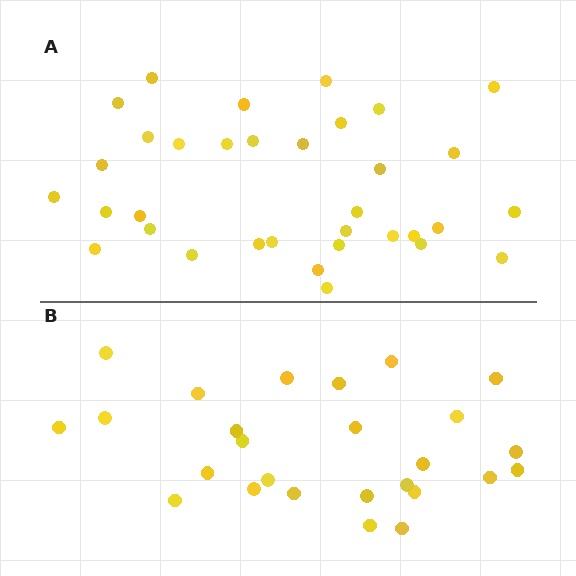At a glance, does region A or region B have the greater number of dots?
Region A (the top region) has more dots.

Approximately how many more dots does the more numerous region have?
Region A has roughly 8 or so more dots than region B.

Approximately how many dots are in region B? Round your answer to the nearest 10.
About 30 dots. (The exact count is 26, which rounds to 30.)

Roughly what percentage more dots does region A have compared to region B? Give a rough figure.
About 30% more.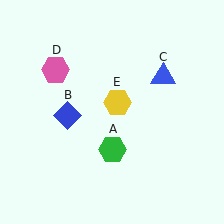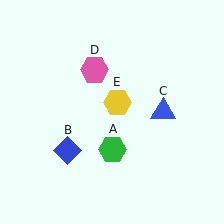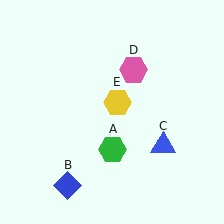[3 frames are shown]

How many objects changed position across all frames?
3 objects changed position: blue diamond (object B), blue triangle (object C), pink hexagon (object D).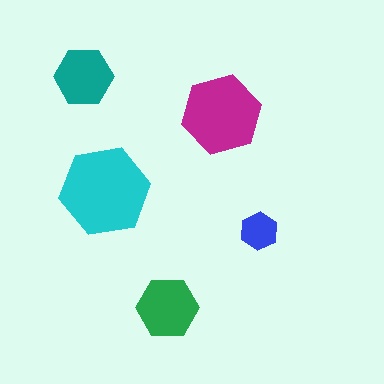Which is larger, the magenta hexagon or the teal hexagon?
The magenta one.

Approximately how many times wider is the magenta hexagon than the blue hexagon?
About 2 times wider.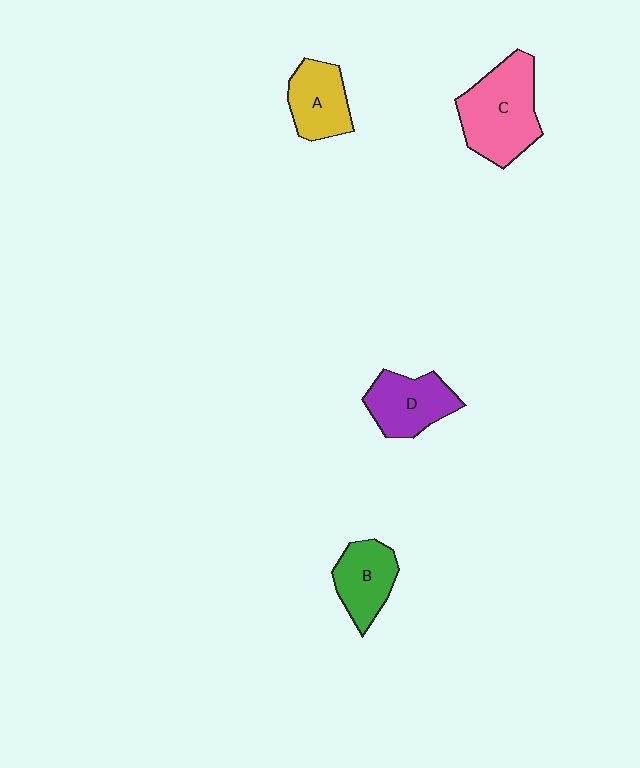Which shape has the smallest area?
Shape A (yellow).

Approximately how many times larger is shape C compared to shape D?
Approximately 1.4 times.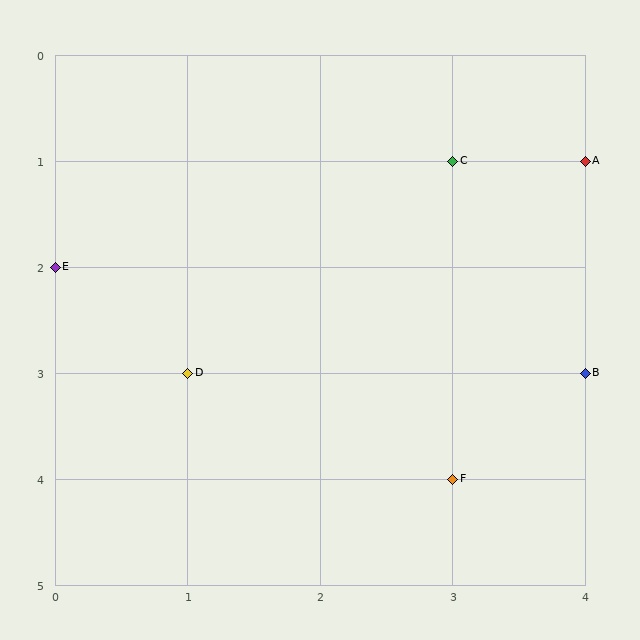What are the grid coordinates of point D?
Point D is at grid coordinates (1, 3).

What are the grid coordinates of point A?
Point A is at grid coordinates (4, 1).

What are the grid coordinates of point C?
Point C is at grid coordinates (3, 1).